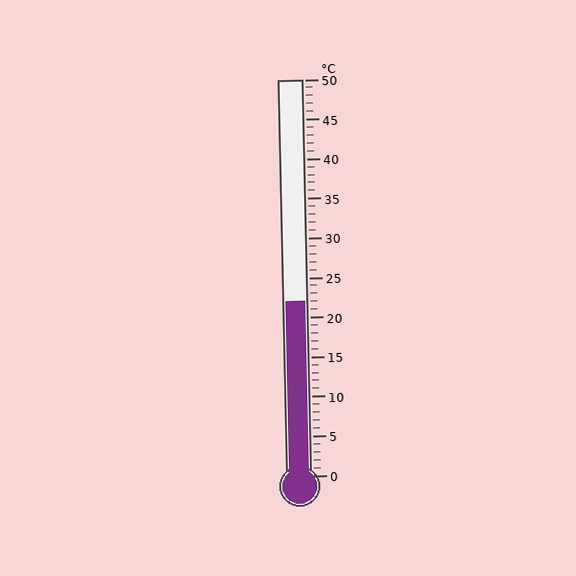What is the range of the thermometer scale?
The thermometer scale ranges from 0°C to 50°C.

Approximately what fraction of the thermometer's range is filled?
The thermometer is filled to approximately 45% of its range.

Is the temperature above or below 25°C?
The temperature is below 25°C.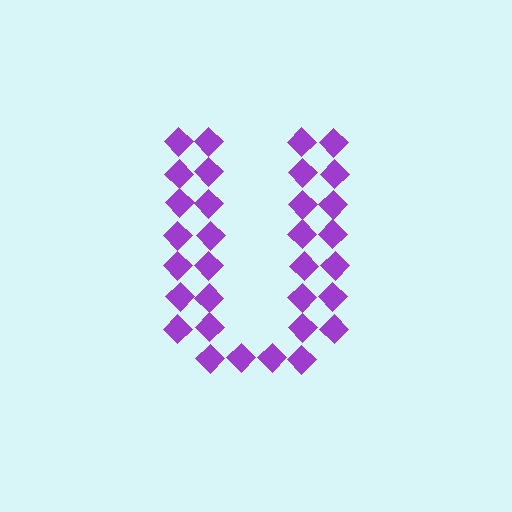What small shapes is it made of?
It is made of small diamonds.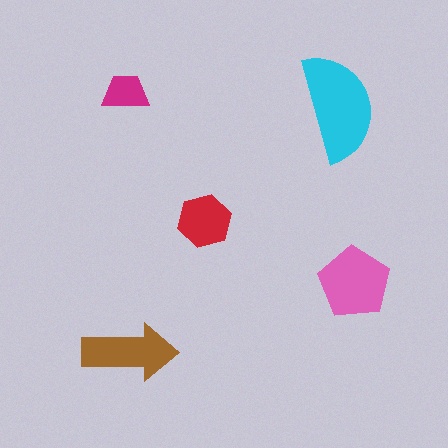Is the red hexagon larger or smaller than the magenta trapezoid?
Larger.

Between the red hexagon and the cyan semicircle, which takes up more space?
The cyan semicircle.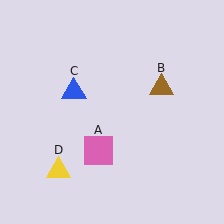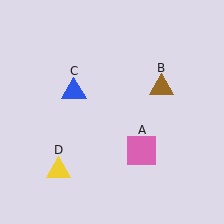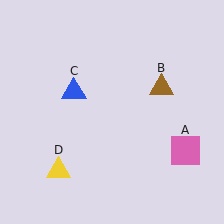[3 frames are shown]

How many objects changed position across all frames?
1 object changed position: pink square (object A).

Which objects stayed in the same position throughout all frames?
Brown triangle (object B) and blue triangle (object C) and yellow triangle (object D) remained stationary.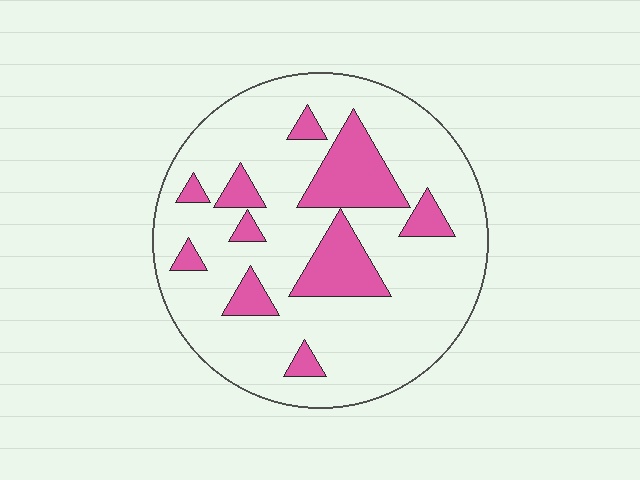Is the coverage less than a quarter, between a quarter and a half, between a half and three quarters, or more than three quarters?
Less than a quarter.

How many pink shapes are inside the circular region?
10.